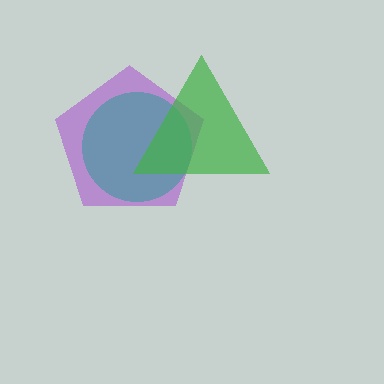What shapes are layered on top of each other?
The layered shapes are: a purple pentagon, a teal circle, a green triangle.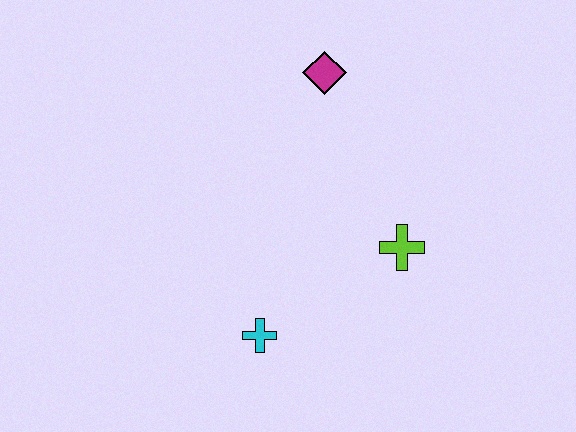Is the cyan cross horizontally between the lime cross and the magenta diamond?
No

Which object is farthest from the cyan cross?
The magenta diamond is farthest from the cyan cross.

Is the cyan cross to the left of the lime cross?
Yes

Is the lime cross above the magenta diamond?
No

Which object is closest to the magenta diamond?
The lime cross is closest to the magenta diamond.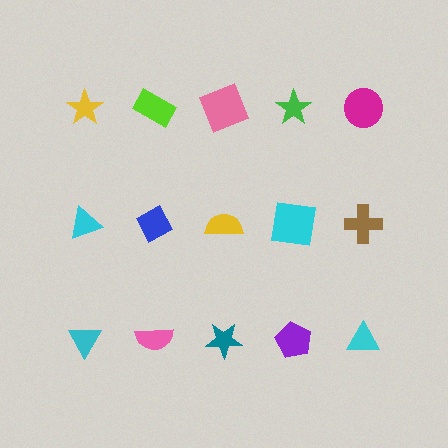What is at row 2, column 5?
A brown cross.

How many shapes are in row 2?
5 shapes.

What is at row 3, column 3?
A teal star.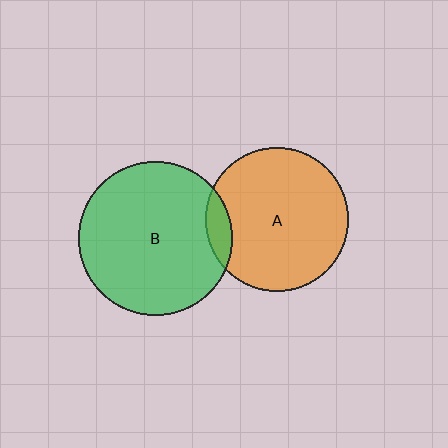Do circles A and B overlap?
Yes.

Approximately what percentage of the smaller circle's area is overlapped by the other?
Approximately 10%.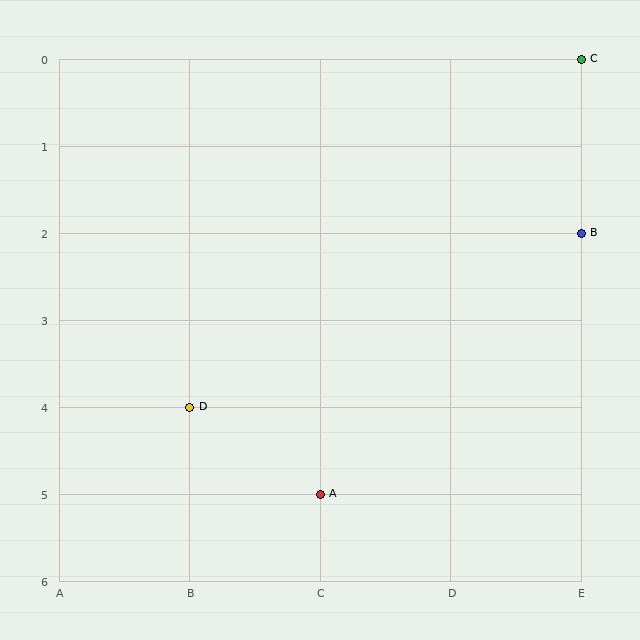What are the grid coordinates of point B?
Point B is at grid coordinates (E, 2).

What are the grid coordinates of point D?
Point D is at grid coordinates (B, 4).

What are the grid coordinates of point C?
Point C is at grid coordinates (E, 0).